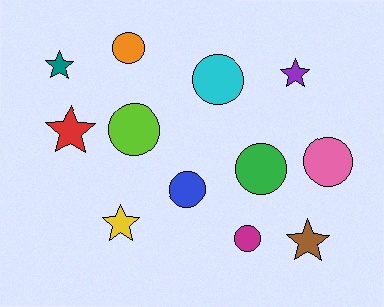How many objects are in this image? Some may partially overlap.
There are 12 objects.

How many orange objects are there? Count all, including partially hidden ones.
There is 1 orange object.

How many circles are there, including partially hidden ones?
There are 7 circles.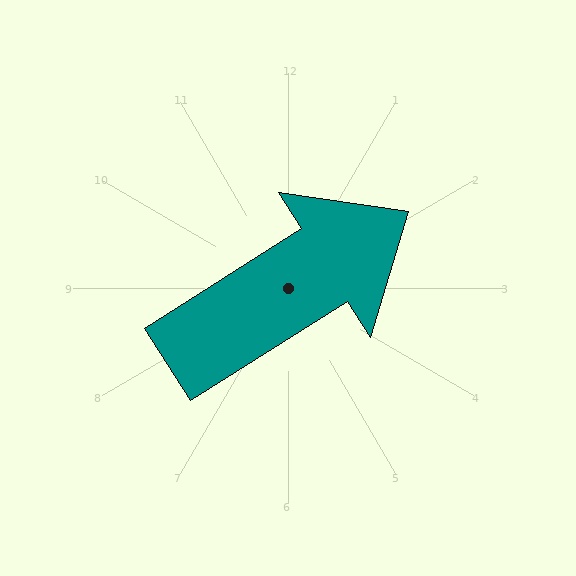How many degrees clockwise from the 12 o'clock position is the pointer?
Approximately 58 degrees.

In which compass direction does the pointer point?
Northeast.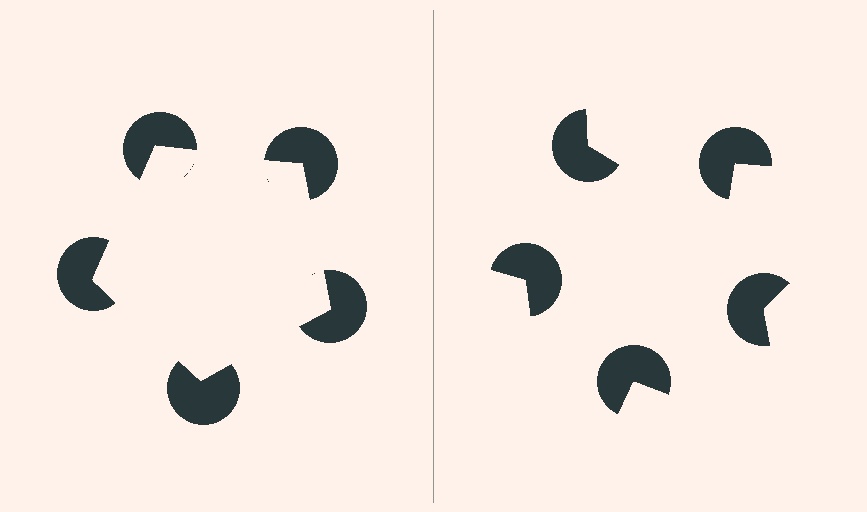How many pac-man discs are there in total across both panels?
10 — 5 on each side.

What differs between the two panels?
The pac-man discs are positioned identically on both sides; only the wedge orientations differ. On the left they align to a pentagon; on the right they are misaligned.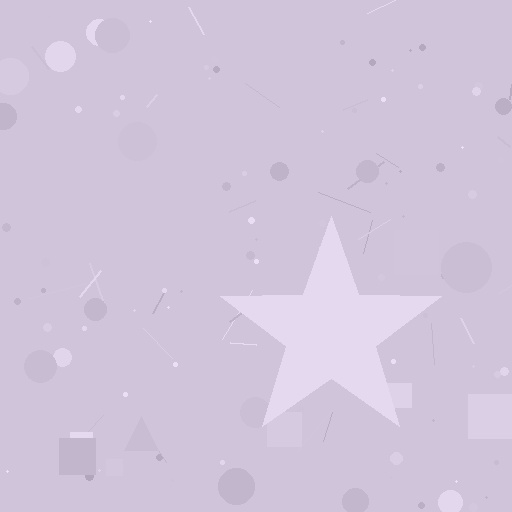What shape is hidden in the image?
A star is hidden in the image.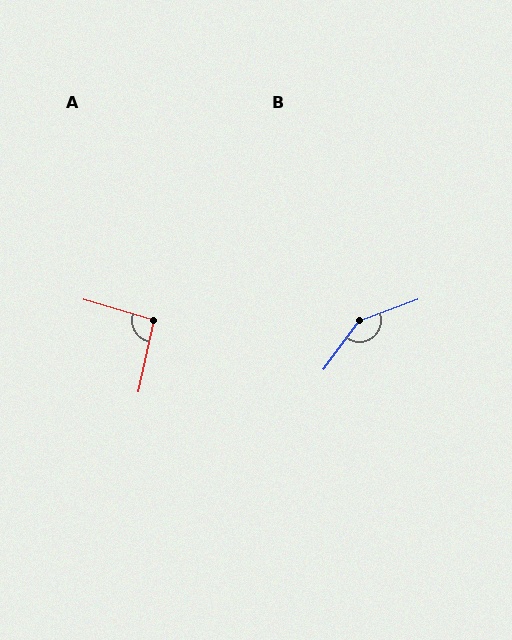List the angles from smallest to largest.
A (94°), B (147°).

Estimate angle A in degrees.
Approximately 94 degrees.